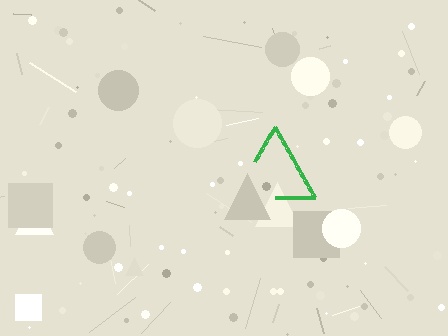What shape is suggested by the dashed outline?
The dashed outline suggests a triangle.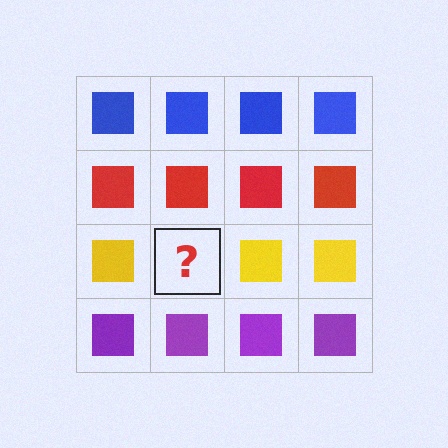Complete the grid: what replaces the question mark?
The question mark should be replaced with a yellow square.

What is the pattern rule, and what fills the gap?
The rule is that each row has a consistent color. The gap should be filled with a yellow square.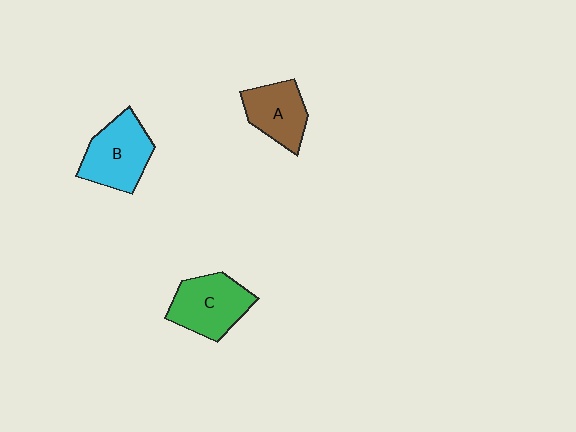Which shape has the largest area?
Shape B (cyan).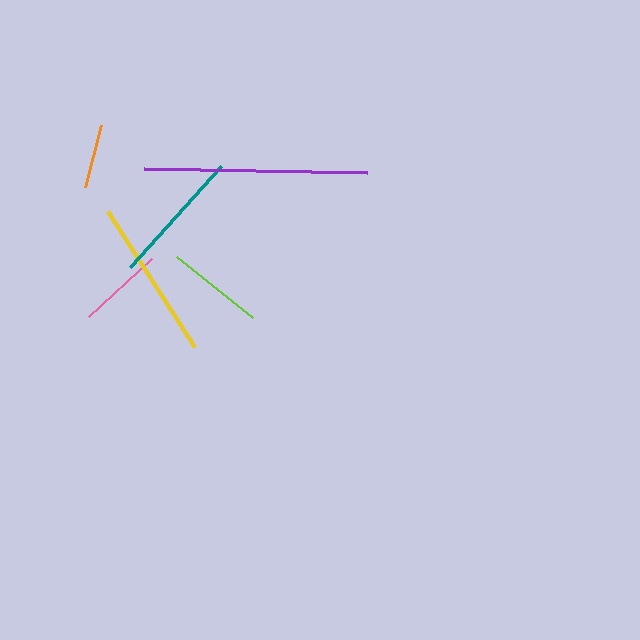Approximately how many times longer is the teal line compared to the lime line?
The teal line is approximately 1.4 times the length of the lime line.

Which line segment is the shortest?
The orange line is the shortest at approximately 65 pixels.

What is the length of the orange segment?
The orange segment is approximately 65 pixels long.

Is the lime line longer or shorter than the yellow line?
The yellow line is longer than the lime line.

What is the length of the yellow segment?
The yellow segment is approximately 162 pixels long.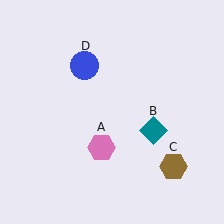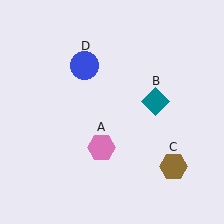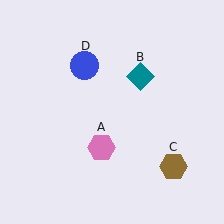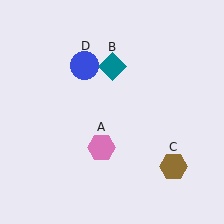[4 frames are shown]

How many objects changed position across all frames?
1 object changed position: teal diamond (object B).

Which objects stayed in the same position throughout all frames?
Pink hexagon (object A) and brown hexagon (object C) and blue circle (object D) remained stationary.